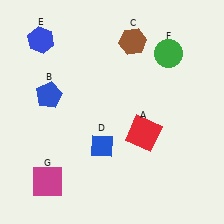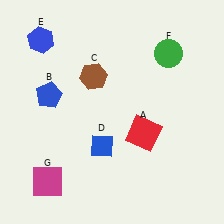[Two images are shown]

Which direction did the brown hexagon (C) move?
The brown hexagon (C) moved left.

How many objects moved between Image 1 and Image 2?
1 object moved between the two images.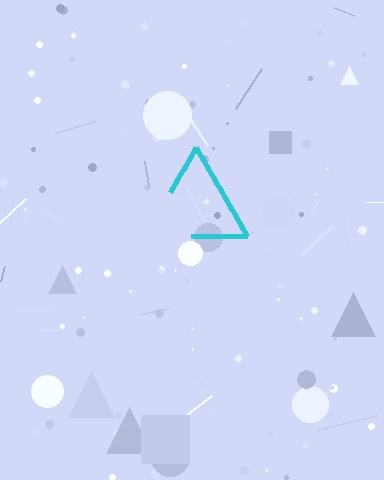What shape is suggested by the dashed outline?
The dashed outline suggests a triangle.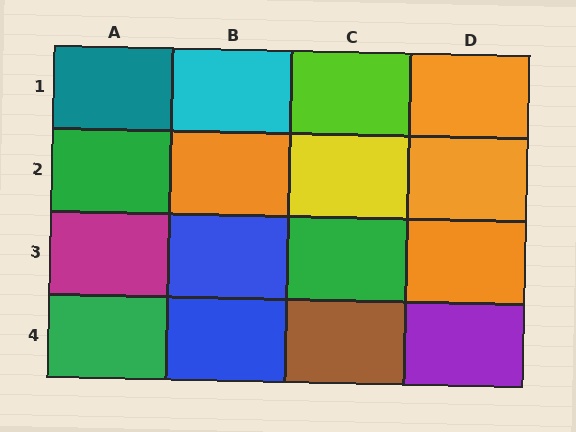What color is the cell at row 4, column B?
Blue.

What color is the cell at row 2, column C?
Yellow.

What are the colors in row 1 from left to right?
Teal, cyan, lime, orange.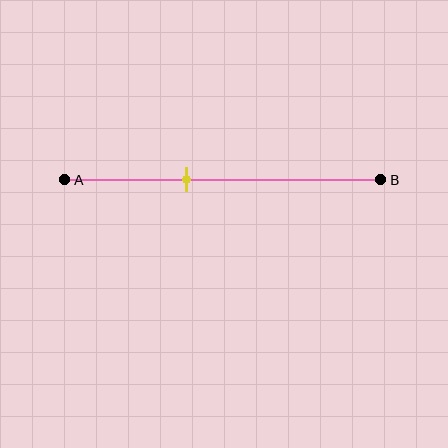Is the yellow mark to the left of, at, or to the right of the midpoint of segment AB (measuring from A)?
The yellow mark is to the left of the midpoint of segment AB.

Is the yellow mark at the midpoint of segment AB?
No, the mark is at about 40% from A, not at the 50% midpoint.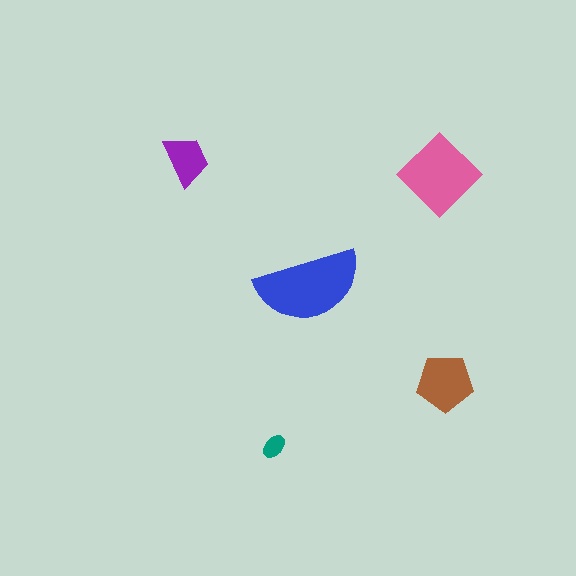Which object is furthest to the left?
The purple trapezoid is leftmost.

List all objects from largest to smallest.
The blue semicircle, the pink diamond, the brown pentagon, the purple trapezoid, the teal ellipse.